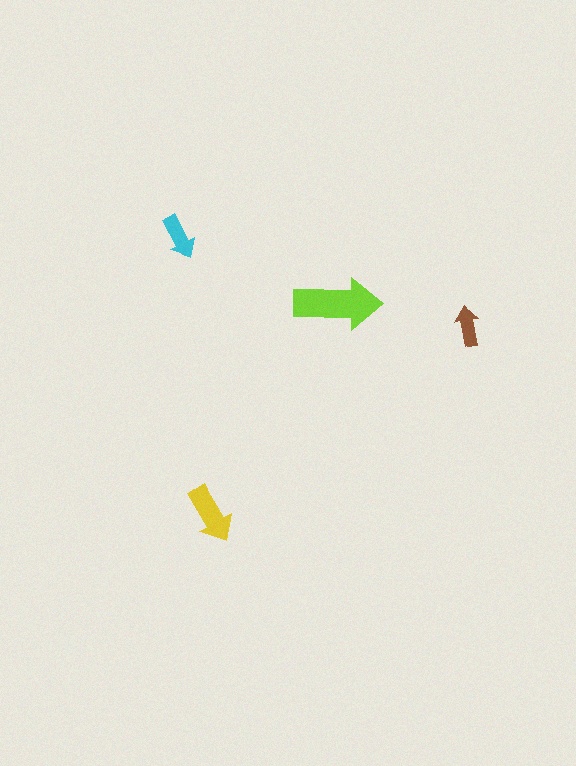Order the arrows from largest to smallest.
the lime one, the yellow one, the cyan one, the brown one.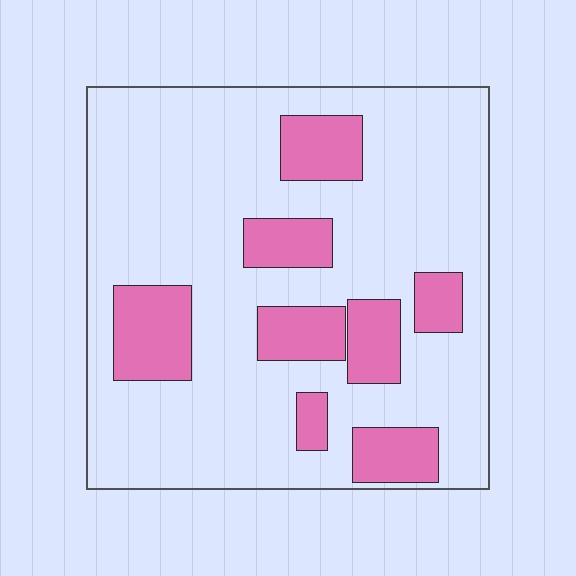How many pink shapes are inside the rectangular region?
8.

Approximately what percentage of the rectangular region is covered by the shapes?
Approximately 25%.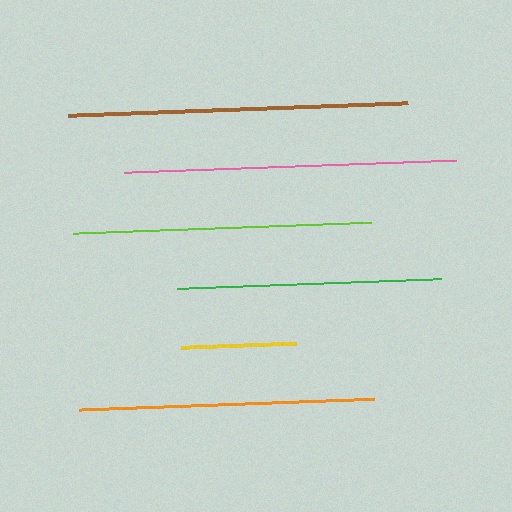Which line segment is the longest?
The brown line is the longest at approximately 340 pixels.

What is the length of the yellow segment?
The yellow segment is approximately 115 pixels long.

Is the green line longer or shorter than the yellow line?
The green line is longer than the yellow line.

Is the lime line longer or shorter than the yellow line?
The lime line is longer than the yellow line.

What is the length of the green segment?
The green segment is approximately 264 pixels long.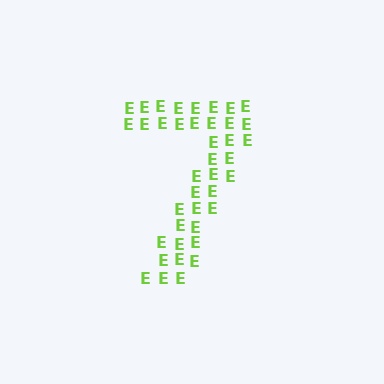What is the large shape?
The large shape is the digit 7.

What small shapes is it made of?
It is made of small letter E's.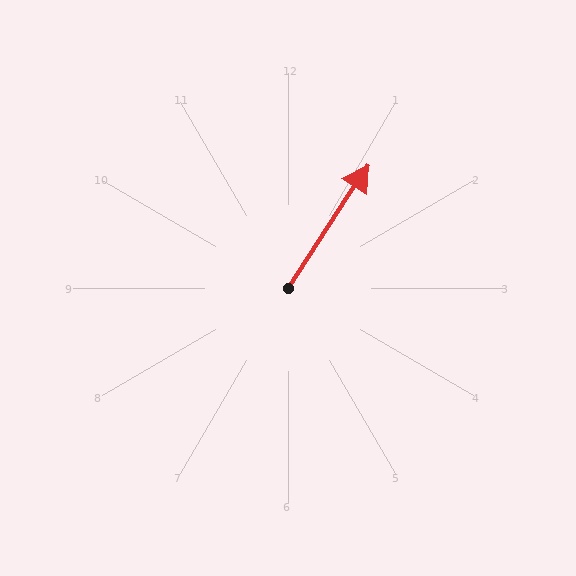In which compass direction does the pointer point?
Northeast.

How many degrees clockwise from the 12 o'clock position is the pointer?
Approximately 33 degrees.